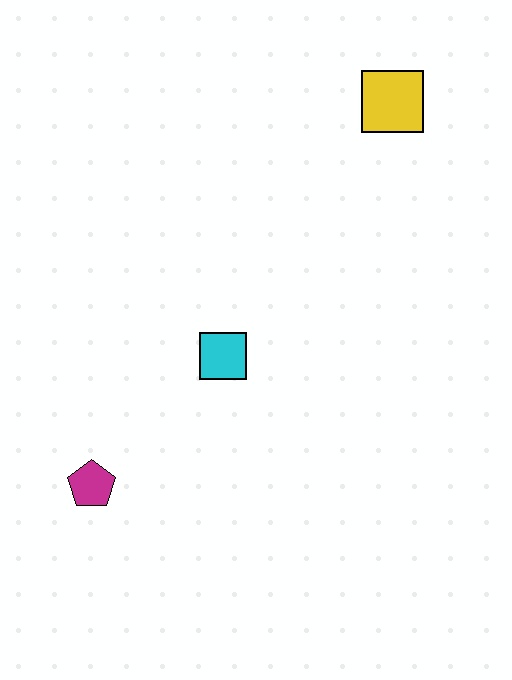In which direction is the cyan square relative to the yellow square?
The cyan square is below the yellow square.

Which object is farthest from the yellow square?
The magenta pentagon is farthest from the yellow square.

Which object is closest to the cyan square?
The magenta pentagon is closest to the cyan square.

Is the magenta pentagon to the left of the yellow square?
Yes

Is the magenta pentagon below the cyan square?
Yes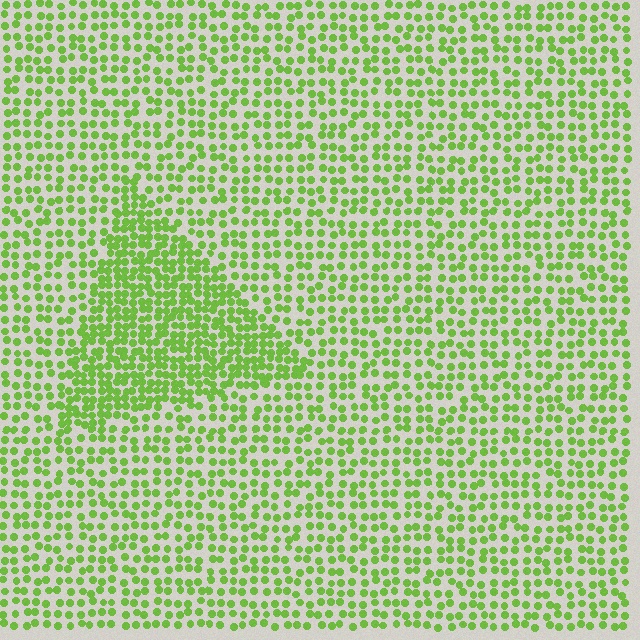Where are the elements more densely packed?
The elements are more densely packed inside the triangle boundary.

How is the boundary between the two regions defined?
The boundary is defined by a change in element density (approximately 1.8x ratio). All elements are the same color, size, and shape.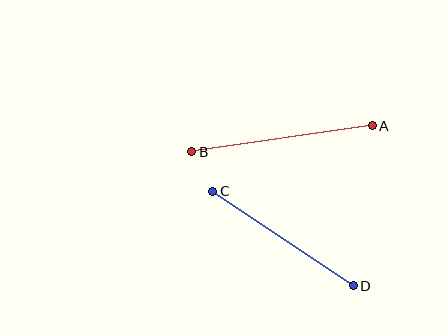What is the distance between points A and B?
The distance is approximately 183 pixels.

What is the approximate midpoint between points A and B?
The midpoint is at approximately (282, 139) pixels.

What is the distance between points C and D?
The distance is approximately 169 pixels.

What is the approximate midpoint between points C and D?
The midpoint is at approximately (283, 239) pixels.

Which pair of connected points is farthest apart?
Points A and B are farthest apart.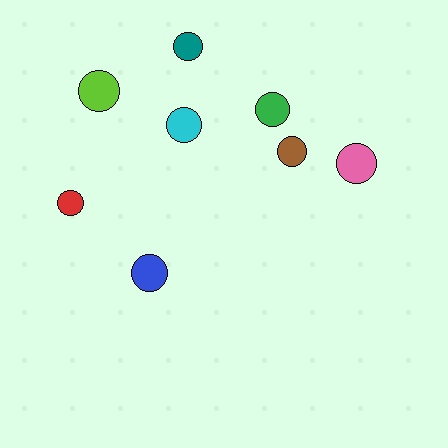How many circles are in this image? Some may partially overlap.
There are 8 circles.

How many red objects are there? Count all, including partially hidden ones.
There is 1 red object.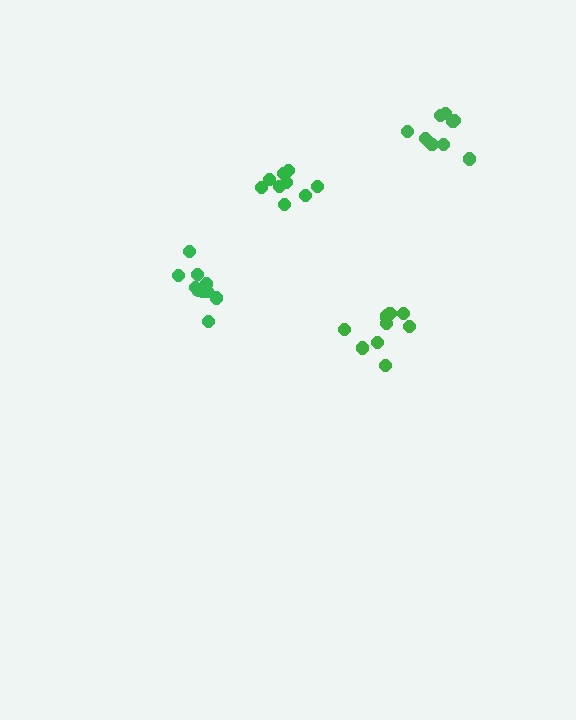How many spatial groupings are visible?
There are 4 spatial groupings.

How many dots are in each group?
Group 1: 9 dots, Group 2: 10 dots, Group 3: 11 dots, Group 4: 10 dots (40 total).